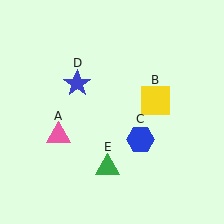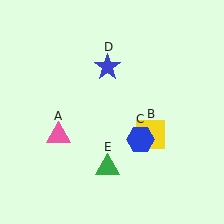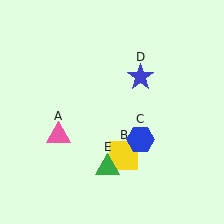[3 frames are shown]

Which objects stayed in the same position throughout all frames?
Pink triangle (object A) and blue hexagon (object C) and green triangle (object E) remained stationary.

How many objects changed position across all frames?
2 objects changed position: yellow square (object B), blue star (object D).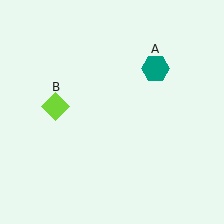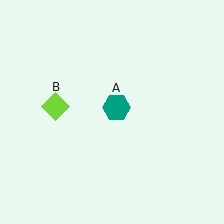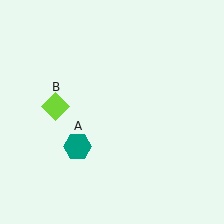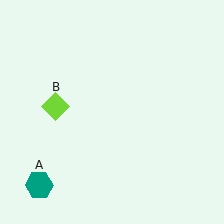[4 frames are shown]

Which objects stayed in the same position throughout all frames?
Lime diamond (object B) remained stationary.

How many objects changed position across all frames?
1 object changed position: teal hexagon (object A).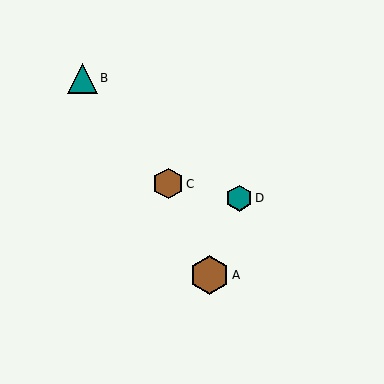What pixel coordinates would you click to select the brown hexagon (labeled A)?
Click at (210, 275) to select the brown hexagon A.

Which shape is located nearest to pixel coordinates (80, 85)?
The teal triangle (labeled B) at (82, 78) is nearest to that location.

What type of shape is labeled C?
Shape C is a brown hexagon.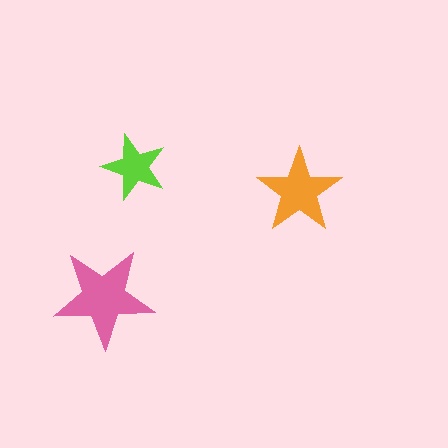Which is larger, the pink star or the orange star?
The pink one.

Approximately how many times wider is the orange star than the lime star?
About 1.5 times wider.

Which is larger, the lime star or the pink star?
The pink one.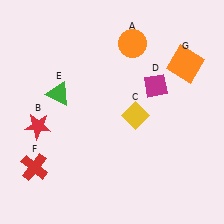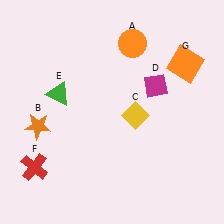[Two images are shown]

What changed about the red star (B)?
In Image 1, B is red. In Image 2, it changed to orange.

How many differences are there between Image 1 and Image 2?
There is 1 difference between the two images.